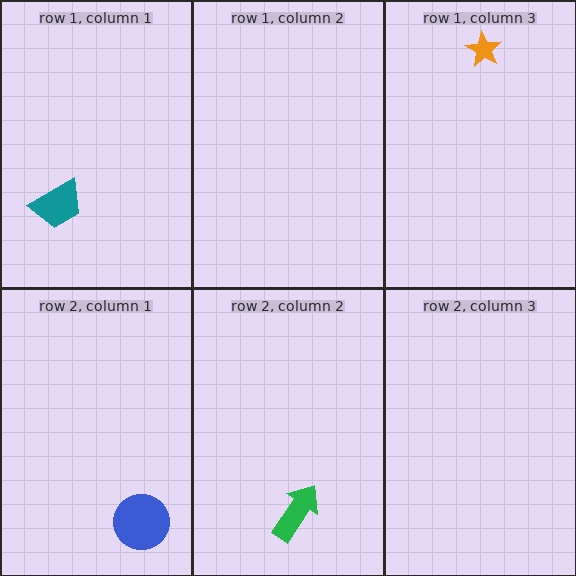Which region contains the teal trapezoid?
The row 1, column 1 region.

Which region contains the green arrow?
The row 2, column 2 region.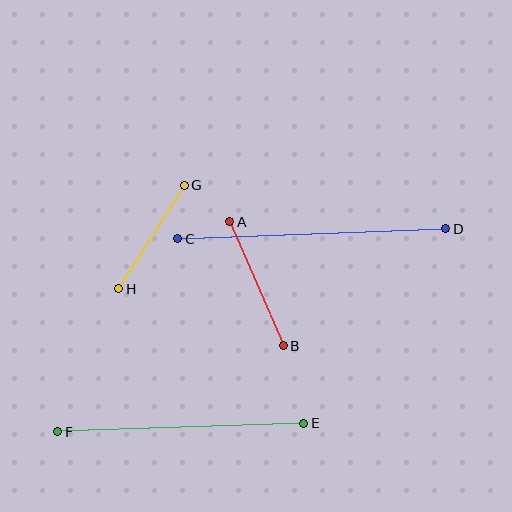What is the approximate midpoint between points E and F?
The midpoint is at approximately (181, 427) pixels.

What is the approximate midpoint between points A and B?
The midpoint is at approximately (256, 284) pixels.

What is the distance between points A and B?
The distance is approximately 135 pixels.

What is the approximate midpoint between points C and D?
The midpoint is at approximately (312, 234) pixels.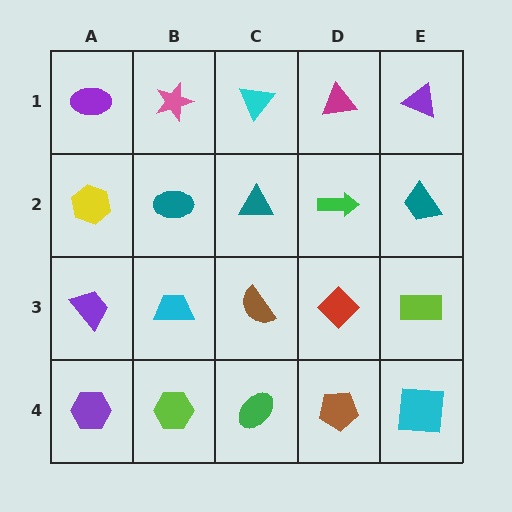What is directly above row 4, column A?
A purple trapezoid.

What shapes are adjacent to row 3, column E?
A teal trapezoid (row 2, column E), a cyan square (row 4, column E), a red diamond (row 3, column D).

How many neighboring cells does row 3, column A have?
3.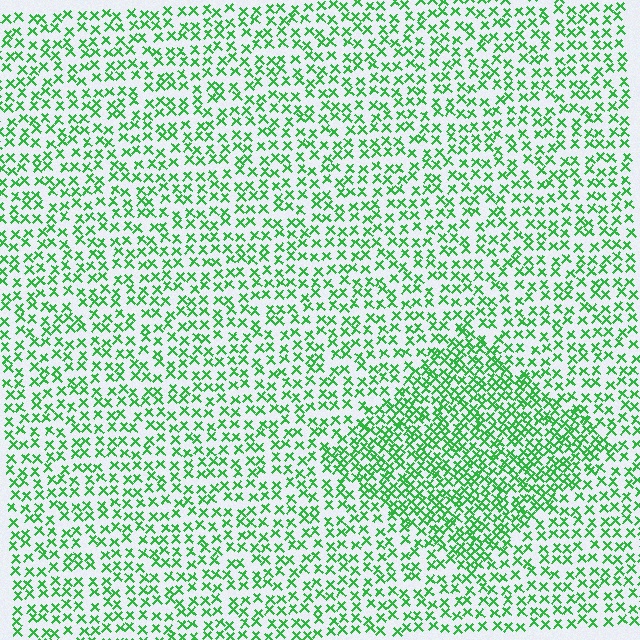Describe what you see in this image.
The image contains small green elements arranged at two different densities. A diamond-shaped region is visible where the elements are more densely packed than the surrounding area.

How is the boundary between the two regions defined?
The boundary is defined by a change in element density (approximately 1.8x ratio). All elements are the same color, size, and shape.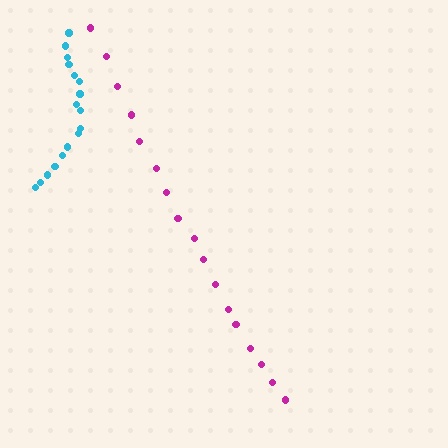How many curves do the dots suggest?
There are 2 distinct paths.